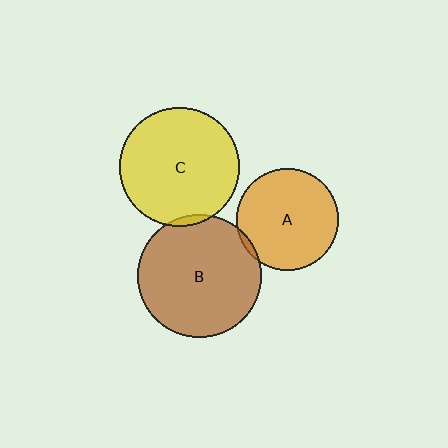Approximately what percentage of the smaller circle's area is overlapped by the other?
Approximately 5%.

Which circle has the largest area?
Circle B (brown).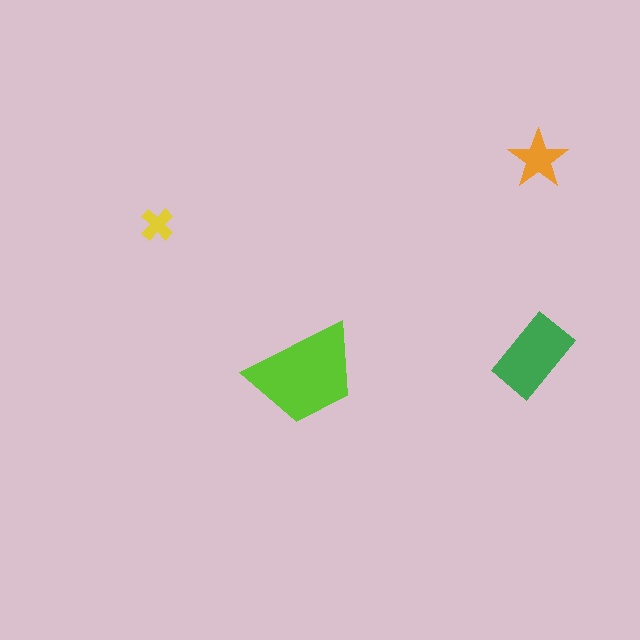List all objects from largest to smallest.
The lime trapezoid, the green rectangle, the orange star, the yellow cross.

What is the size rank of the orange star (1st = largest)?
3rd.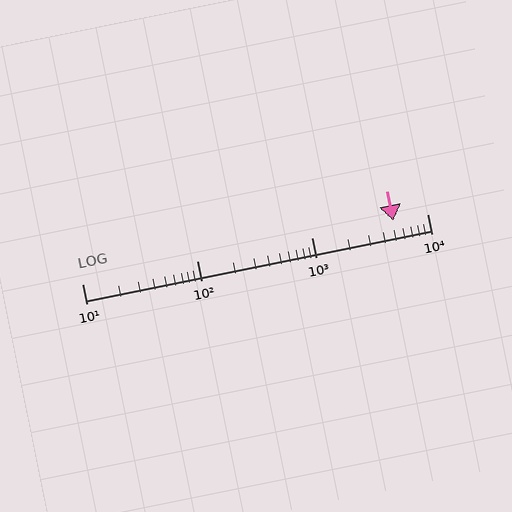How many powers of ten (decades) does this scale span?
The scale spans 3 decades, from 10 to 10000.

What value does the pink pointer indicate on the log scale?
The pointer indicates approximately 5100.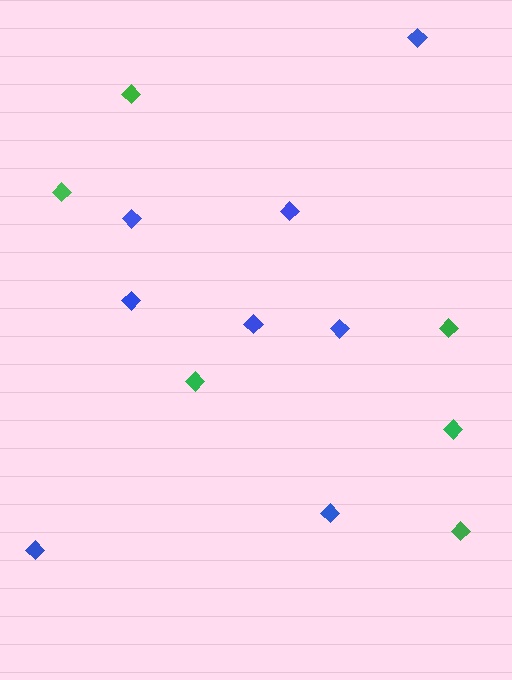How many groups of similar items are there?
There are 2 groups: one group of green diamonds (6) and one group of blue diamonds (8).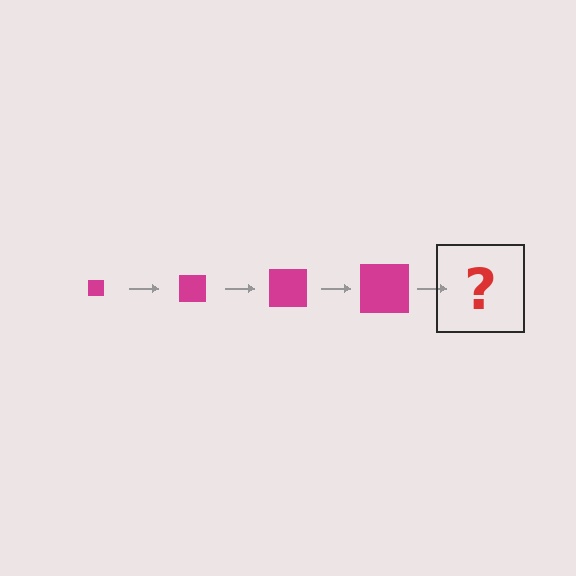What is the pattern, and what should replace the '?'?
The pattern is that the square gets progressively larger each step. The '?' should be a magenta square, larger than the previous one.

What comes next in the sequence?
The next element should be a magenta square, larger than the previous one.